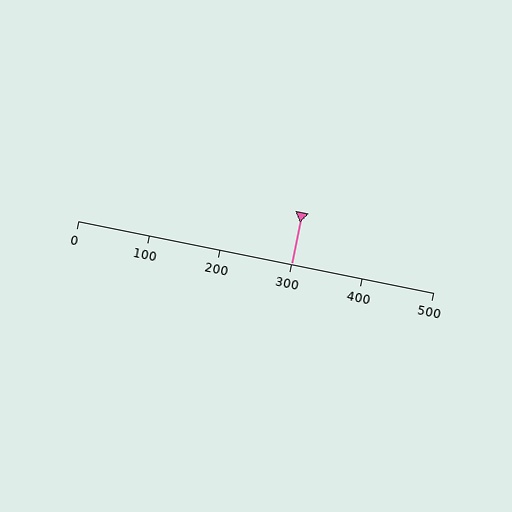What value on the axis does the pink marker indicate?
The marker indicates approximately 300.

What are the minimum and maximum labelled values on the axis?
The axis runs from 0 to 500.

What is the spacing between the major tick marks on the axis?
The major ticks are spaced 100 apart.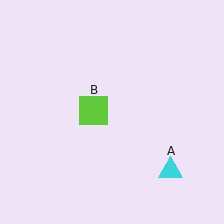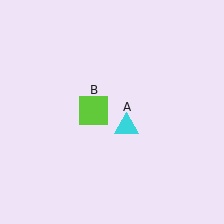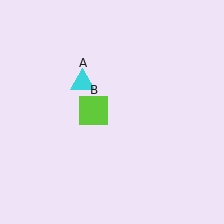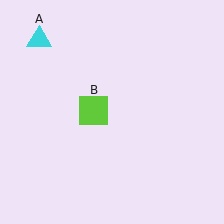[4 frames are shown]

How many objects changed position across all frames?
1 object changed position: cyan triangle (object A).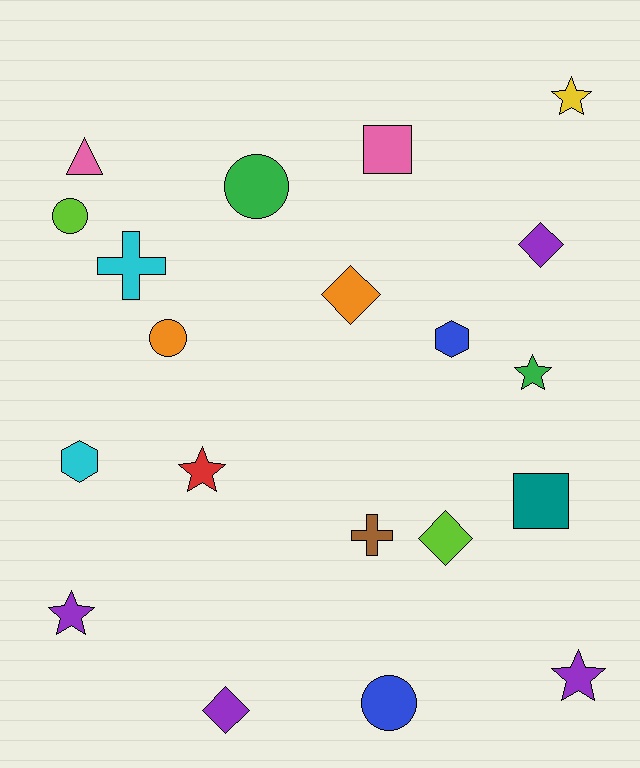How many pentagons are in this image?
There are no pentagons.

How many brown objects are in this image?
There is 1 brown object.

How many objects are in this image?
There are 20 objects.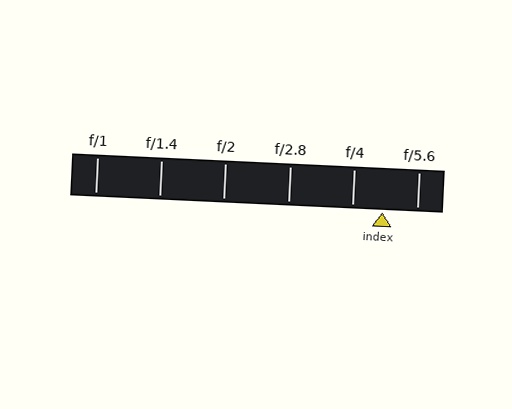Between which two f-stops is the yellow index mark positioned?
The index mark is between f/4 and f/5.6.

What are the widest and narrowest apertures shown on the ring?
The widest aperture shown is f/1 and the narrowest is f/5.6.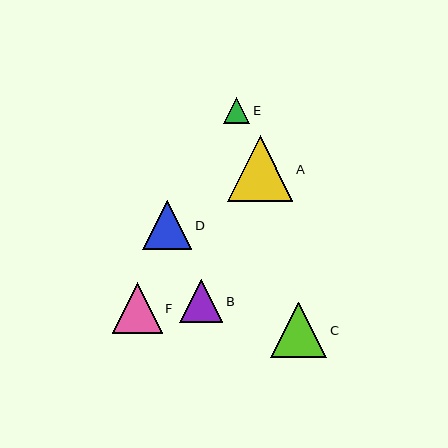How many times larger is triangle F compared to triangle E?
Triangle F is approximately 1.9 times the size of triangle E.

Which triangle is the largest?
Triangle A is the largest with a size of approximately 65 pixels.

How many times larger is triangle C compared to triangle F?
Triangle C is approximately 1.1 times the size of triangle F.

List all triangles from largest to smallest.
From largest to smallest: A, C, F, D, B, E.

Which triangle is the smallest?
Triangle E is the smallest with a size of approximately 26 pixels.